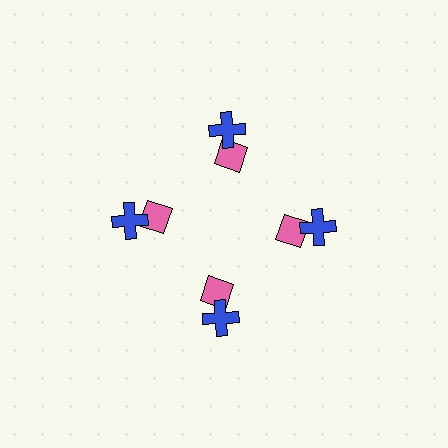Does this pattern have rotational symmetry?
Yes, this pattern has 4-fold rotational symmetry. It looks the same after rotating 90 degrees around the center.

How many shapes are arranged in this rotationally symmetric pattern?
There are 8 shapes, arranged in 4 groups of 2.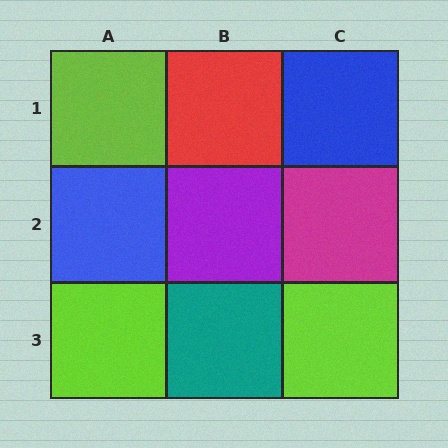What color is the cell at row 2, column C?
Magenta.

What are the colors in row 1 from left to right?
Lime, red, blue.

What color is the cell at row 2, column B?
Purple.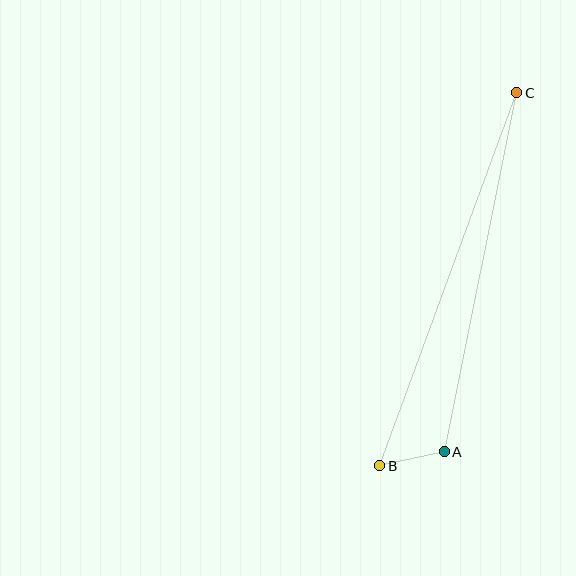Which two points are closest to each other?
Points A and B are closest to each other.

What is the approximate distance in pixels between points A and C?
The distance between A and C is approximately 366 pixels.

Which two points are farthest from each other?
Points B and C are farthest from each other.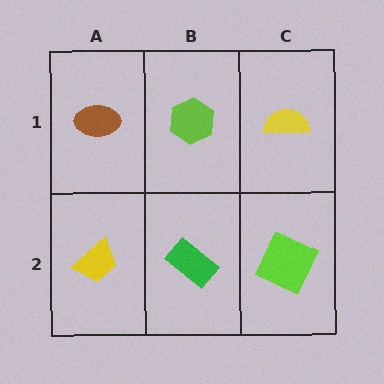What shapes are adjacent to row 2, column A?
A brown ellipse (row 1, column A), a green rectangle (row 2, column B).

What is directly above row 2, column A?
A brown ellipse.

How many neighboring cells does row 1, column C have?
2.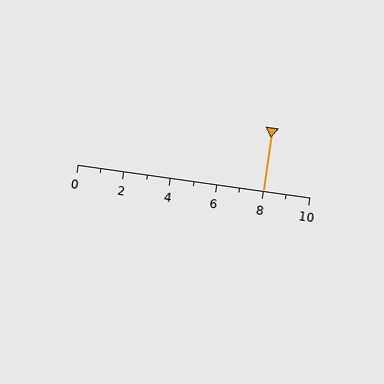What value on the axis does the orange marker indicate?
The marker indicates approximately 8.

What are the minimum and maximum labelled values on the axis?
The axis runs from 0 to 10.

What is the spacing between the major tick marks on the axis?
The major ticks are spaced 2 apart.